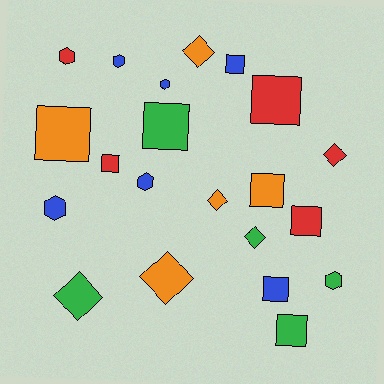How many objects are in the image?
There are 21 objects.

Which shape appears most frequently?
Square, with 9 objects.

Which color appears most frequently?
Blue, with 6 objects.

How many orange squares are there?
There are 2 orange squares.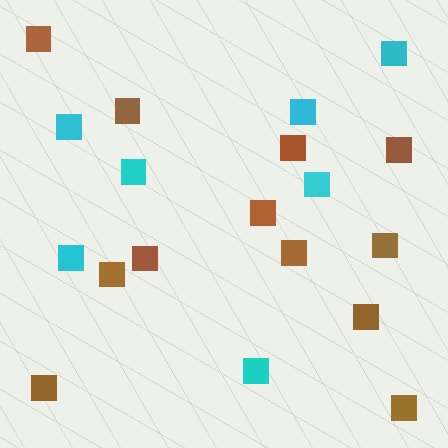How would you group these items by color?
There are 2 groups: one group of cyan squares (7) and one group of brown squares (12).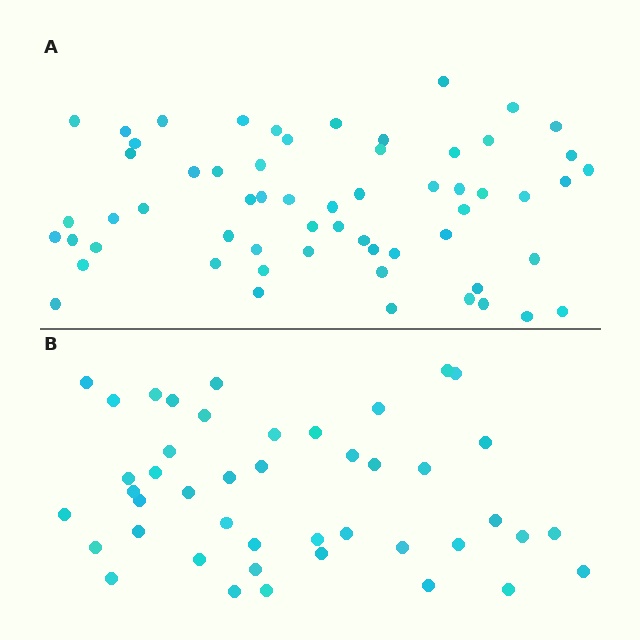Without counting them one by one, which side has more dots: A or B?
Region A (the top region) has more dots.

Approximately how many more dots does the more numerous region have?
Region A has approximately 15 more dots than region B.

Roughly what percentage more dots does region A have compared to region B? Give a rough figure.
About 35% more.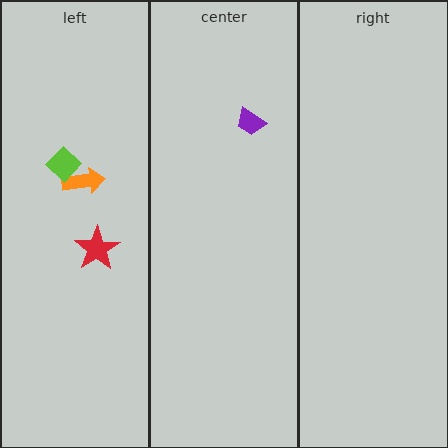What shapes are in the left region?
The orange arrow, the red star, the lime diamond.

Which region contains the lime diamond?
The left region.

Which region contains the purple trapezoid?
The center region.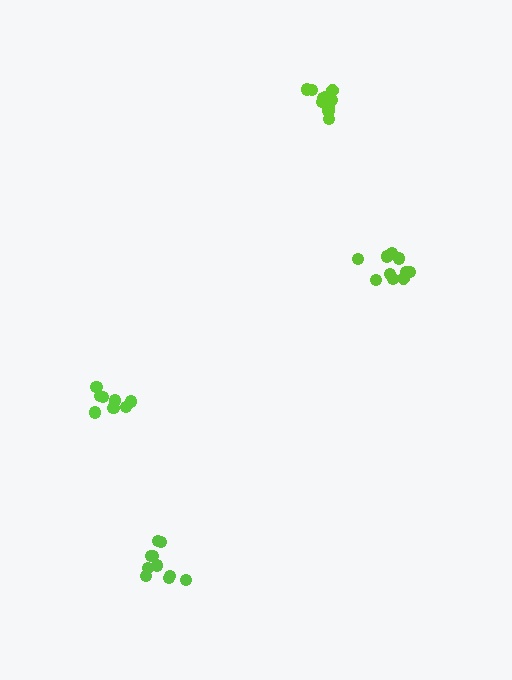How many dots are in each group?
Group 1: 11 dots, Group 2: 10 dots, Group 3: 9 dots, Group 4: 10 dots (40 total).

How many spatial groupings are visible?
There are 4 spatial groupings.